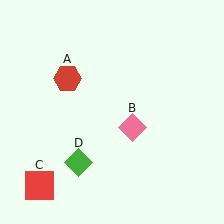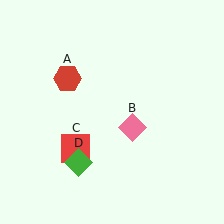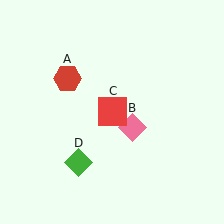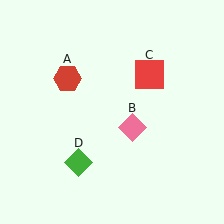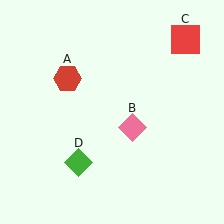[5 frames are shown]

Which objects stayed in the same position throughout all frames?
Red hexagon (object A) and pink diamond (object B) and green diamond (object D) remained stationary.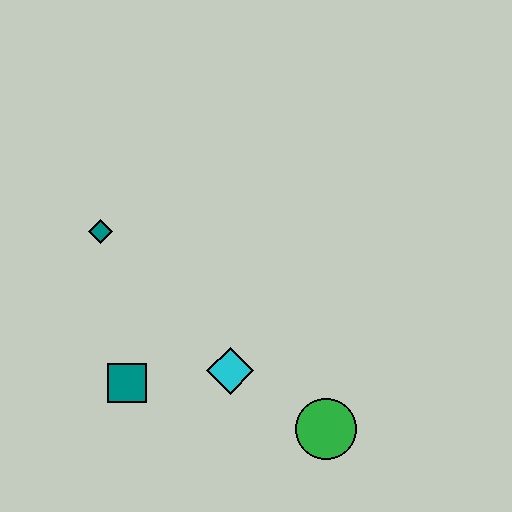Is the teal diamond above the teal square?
Yes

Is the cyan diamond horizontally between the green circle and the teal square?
Yes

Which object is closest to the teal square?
The cyan diamond is closest to the teal square.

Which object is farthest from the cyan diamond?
The teal diamond is farthest from the cyan diamond.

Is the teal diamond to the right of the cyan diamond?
No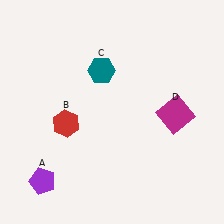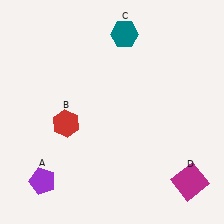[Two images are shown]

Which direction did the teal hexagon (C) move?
The teal hexagon (C) moved up.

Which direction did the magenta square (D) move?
The magenta square (D) moved down.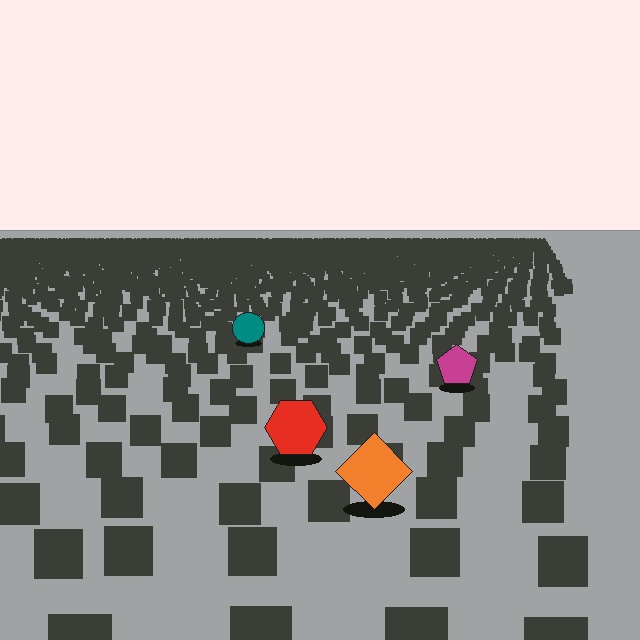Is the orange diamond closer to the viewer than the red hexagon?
Yes. The orange diamond is closer — you can tell from the texture gradient: the ground texture is coarser near it.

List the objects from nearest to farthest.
From nearest to farthest: the orange diamond, the red hexagon, the magenta pentagon, the teal circle.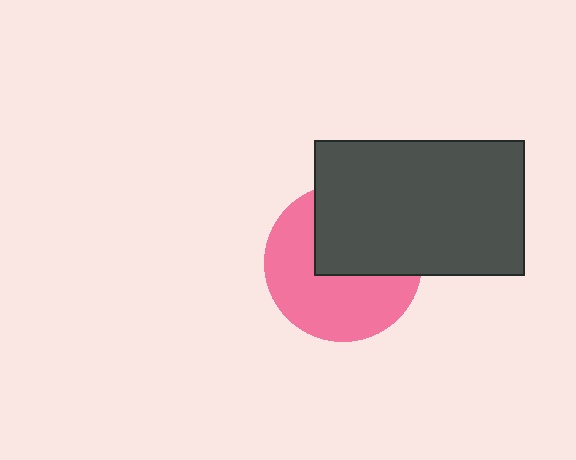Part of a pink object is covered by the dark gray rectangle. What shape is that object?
It is a circle.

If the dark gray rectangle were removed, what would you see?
You would see the complete pink circle.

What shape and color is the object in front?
The object in front is a dark gray rectangle.